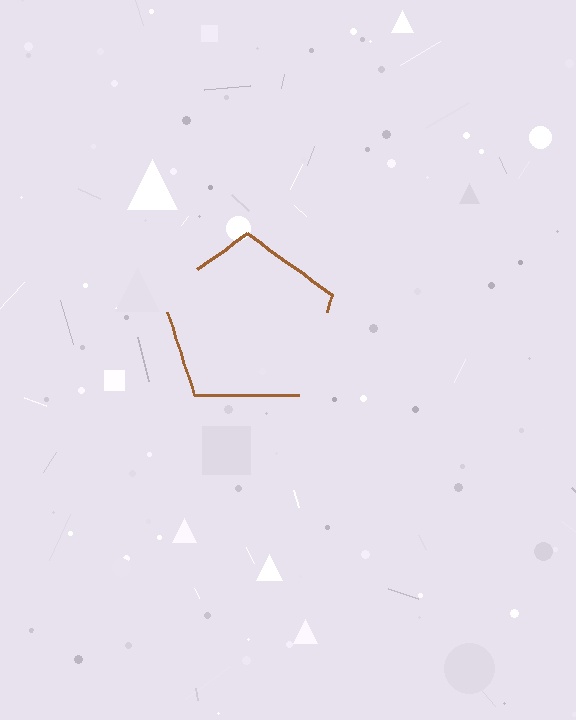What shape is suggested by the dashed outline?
The dashed outline suggests a pentagon.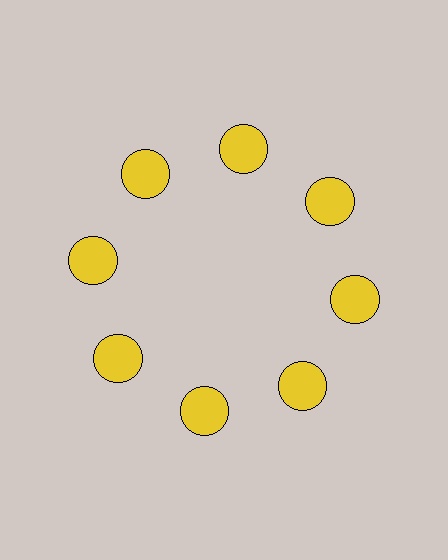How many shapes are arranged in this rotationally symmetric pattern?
There are 8 shapes, arranged in 8 groups of 1.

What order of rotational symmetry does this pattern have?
This pattern has 8-fold rotational symmetry.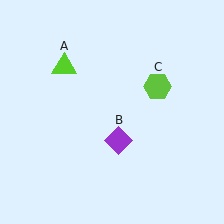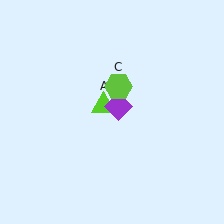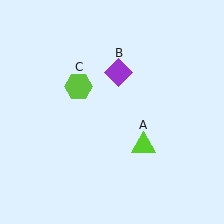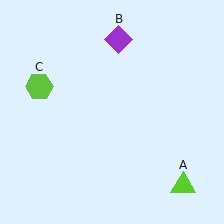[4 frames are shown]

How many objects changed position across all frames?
3 objects changed position: lime triangle (object A), purple diamond (object B), lime hexagon (object C).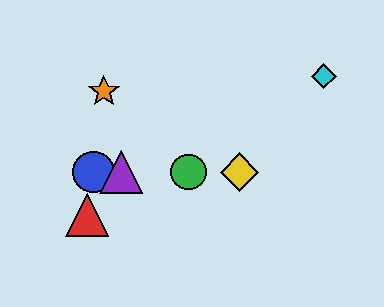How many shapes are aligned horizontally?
4 shapes (the blue circle, the green circle, the yellow diamond, the purple triangle) are aligned horizontally.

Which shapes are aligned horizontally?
The blue circle, the green circle, the yellow diamond, the purple triangle are aligned horizontally.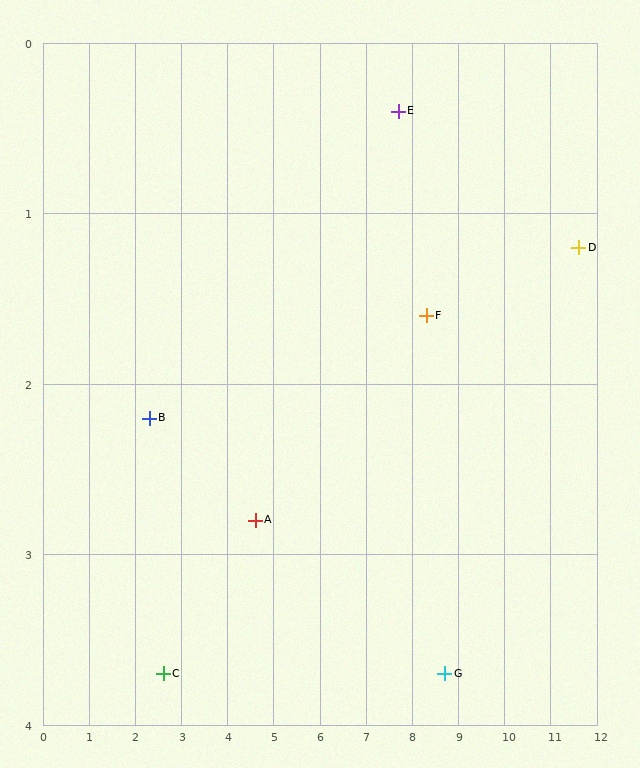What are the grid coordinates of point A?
Point A is at approximately (4.6, 2.8).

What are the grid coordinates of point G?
Point G is at approximately (8.7, 3.7).